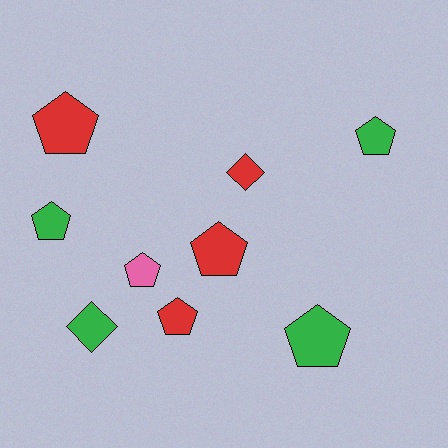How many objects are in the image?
There are 9 objects.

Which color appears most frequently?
Green, with 4 objects.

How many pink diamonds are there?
There are no pink diamonds.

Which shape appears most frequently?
Pentagon, with 7 objects.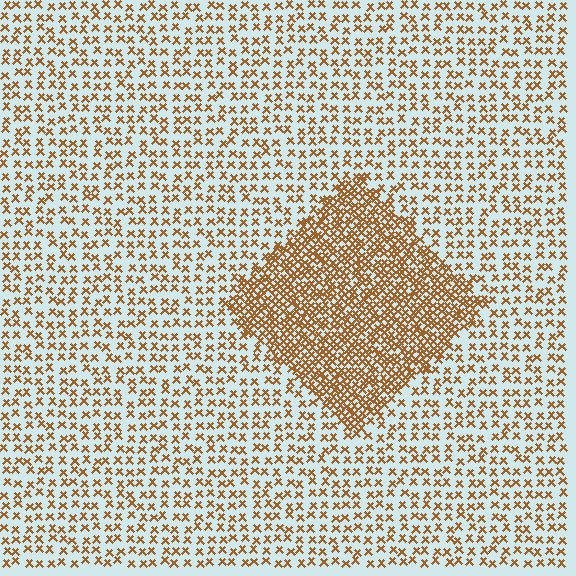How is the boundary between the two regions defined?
The boundary is defined by a change in element density (approximately 2.5x ratio). All elements are the same color, size, and shape.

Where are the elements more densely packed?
The elements are more densely packed inside the diamond boundary.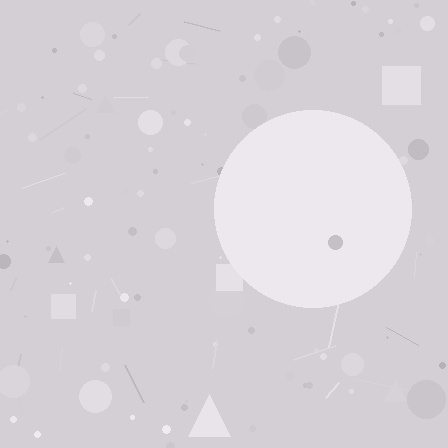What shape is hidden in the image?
A circle is hidden in the image.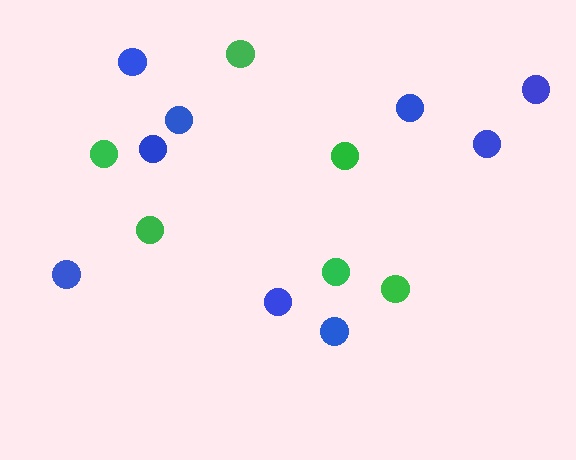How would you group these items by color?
There are 2 groups: one group of green circles (6) and one group of blue circles (9).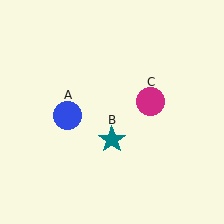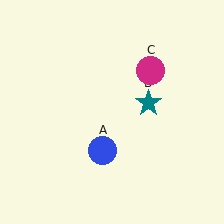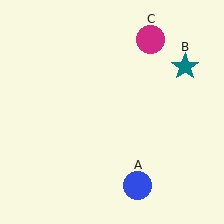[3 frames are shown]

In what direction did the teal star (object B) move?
The teal star (object B) moved up and to the right.